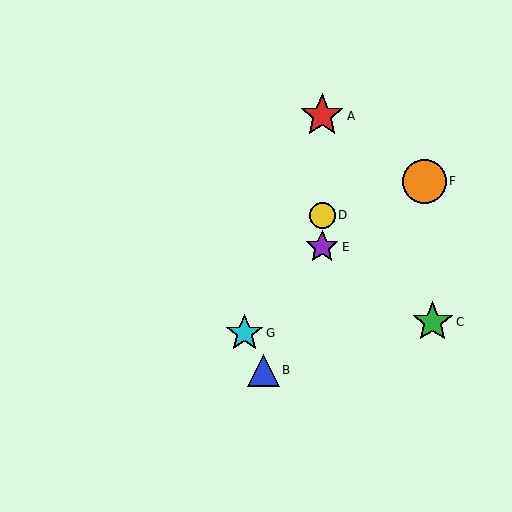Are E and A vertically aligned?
Yes, both are at x≈322.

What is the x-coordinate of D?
Object D is at x≈322.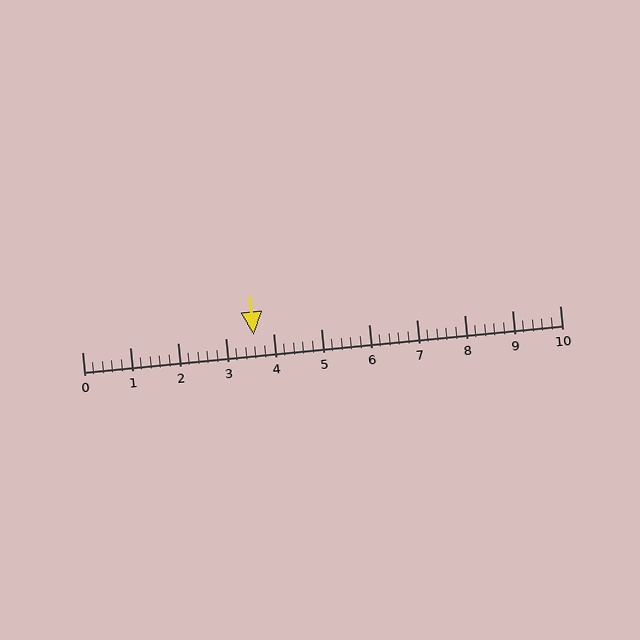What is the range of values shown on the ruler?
The ruler shows values from 0 to 10.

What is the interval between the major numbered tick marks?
The major tick marks are spaced 1 units apart.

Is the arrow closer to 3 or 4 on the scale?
The arrow is closer to 4.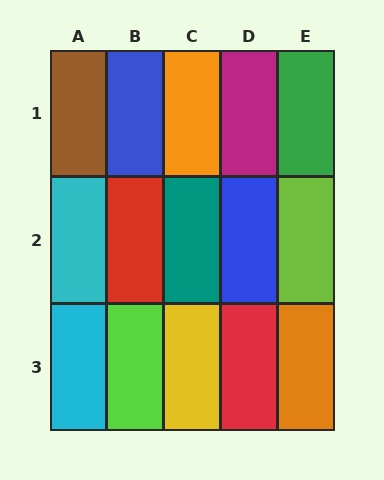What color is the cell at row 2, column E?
Lime.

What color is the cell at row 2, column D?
Blue.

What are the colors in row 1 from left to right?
Brown, blue, orange, magenta, green.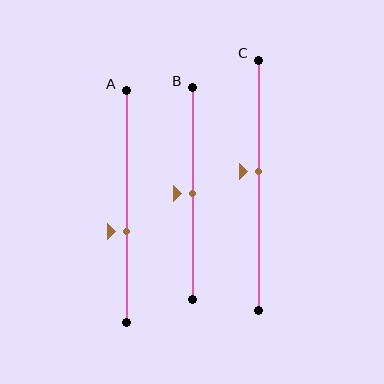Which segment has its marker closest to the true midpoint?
Segment B has its marker closest to the true midpoint.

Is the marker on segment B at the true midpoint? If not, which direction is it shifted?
Yes, the marker on segment B is at the true midpoint.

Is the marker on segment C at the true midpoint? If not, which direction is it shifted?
No, the marker on segment C is shifted upward by about 6% of the segment length.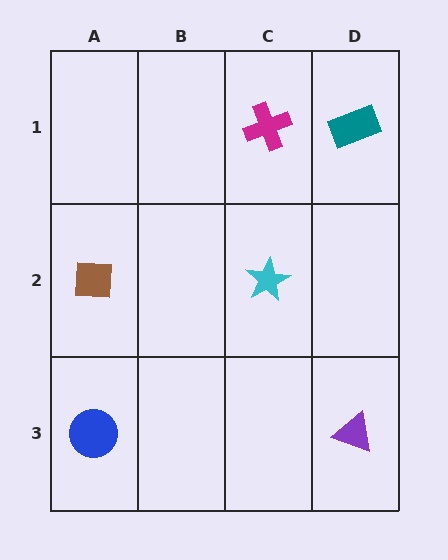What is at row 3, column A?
A blue circle.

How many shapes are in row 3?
2 shapes.